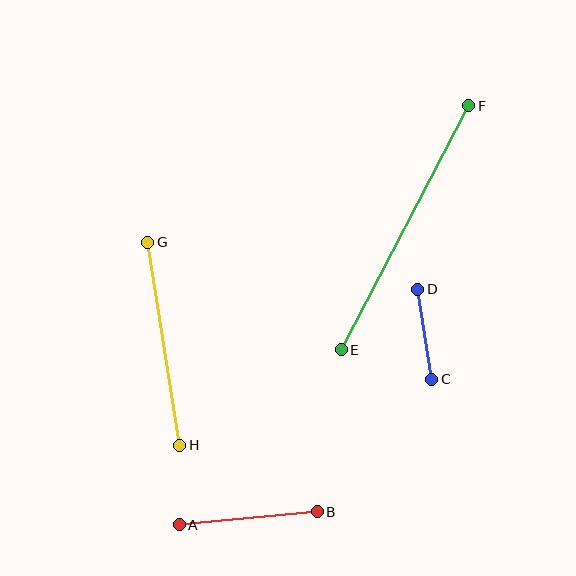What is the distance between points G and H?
The distance is approximately 206 pixels.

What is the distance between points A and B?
The distance is approximately 139 pixels.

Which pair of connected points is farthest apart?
Points E and F are farthest apart.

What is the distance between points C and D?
The distance is approximately 91 pixels.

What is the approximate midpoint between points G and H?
The midpoint is at approximately (164, 344) pixels.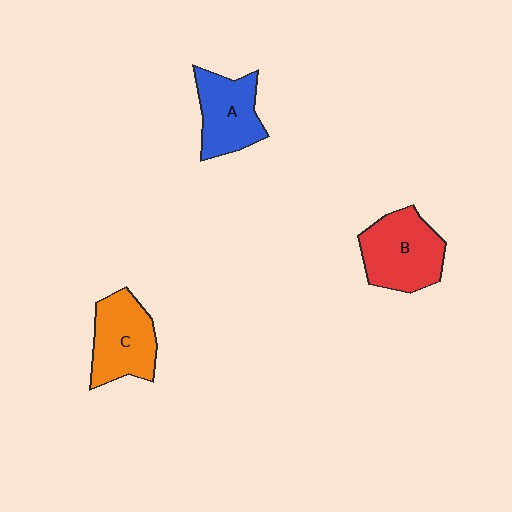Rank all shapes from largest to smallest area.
From largest to smallest: B (red), C (orange), A (blue).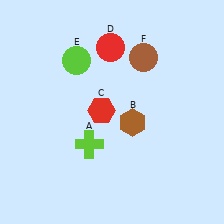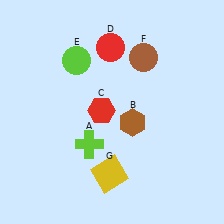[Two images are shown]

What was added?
A yellow square (G) was added in Image 2.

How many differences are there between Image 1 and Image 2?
There is 1 difference between the two images.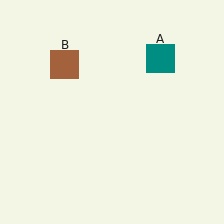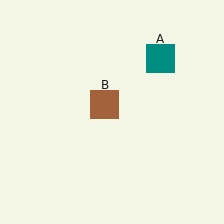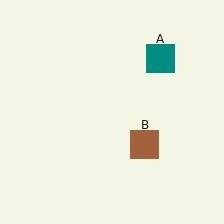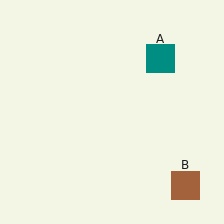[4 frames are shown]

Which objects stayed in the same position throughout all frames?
Teal square (object A) remained stationary.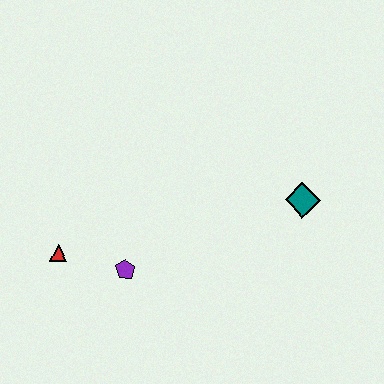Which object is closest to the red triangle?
The purple pentagon is closest to the red triangle.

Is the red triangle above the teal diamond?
No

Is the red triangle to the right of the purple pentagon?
No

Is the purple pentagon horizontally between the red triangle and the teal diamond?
Yes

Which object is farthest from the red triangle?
The teal diamond is farthest from the red triangle.